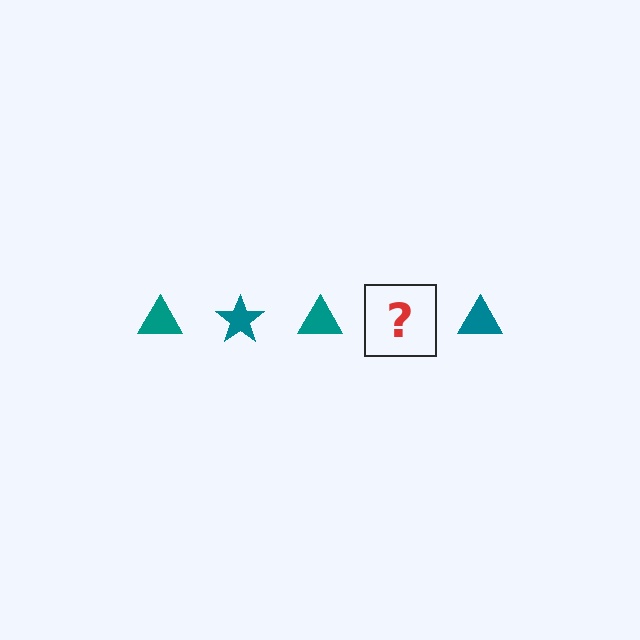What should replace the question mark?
The question mark should be replaced with a teal star.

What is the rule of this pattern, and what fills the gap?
The rule is that the pattern cycles through triangle, star shapes in teal. The gap should be filled with a teal star.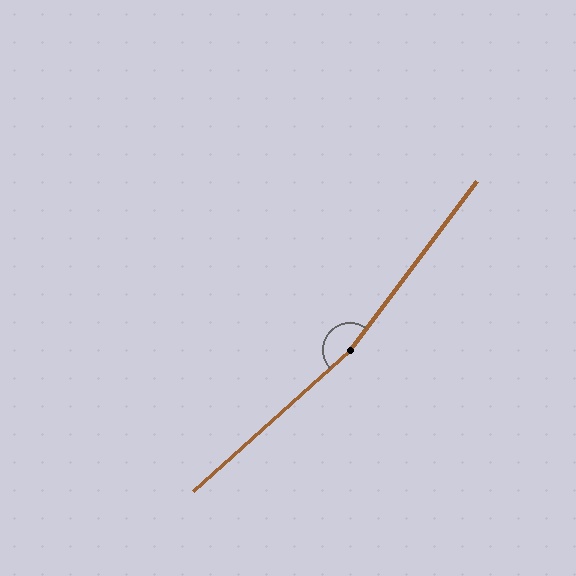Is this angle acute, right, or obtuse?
It is obtuse.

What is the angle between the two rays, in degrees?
Approximately 169 degrees.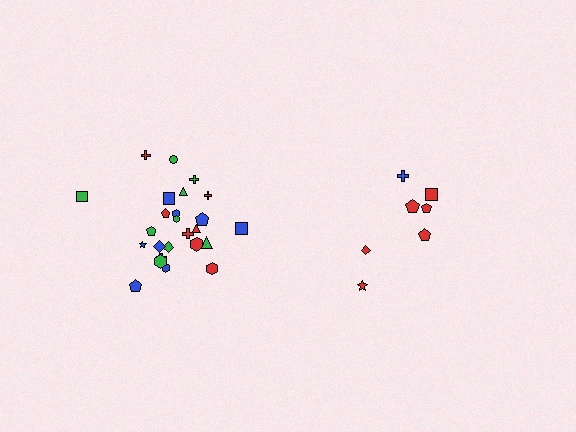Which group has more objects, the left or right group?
The left group.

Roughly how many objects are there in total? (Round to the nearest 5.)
Roughly 30 objects in total.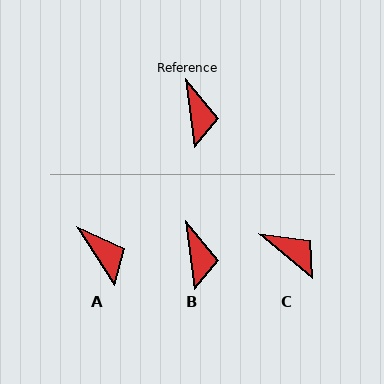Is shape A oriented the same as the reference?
No, it is off by about 26 degrees.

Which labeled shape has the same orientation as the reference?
B.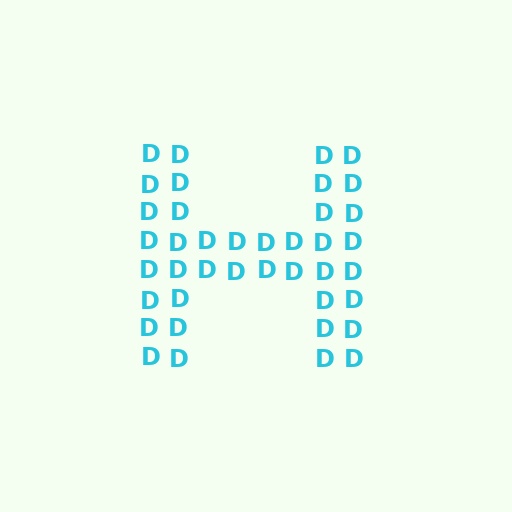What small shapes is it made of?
It is made of small letter D's.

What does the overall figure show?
The overall figure shows the letter H.